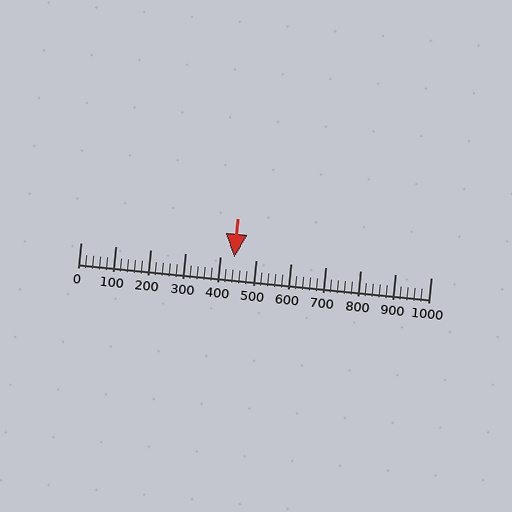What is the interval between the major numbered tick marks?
The major tick marks are spaced 100 units apart.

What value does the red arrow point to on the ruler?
The red arrow points to approximately 438.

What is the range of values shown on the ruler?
The ruler shows values from 0 to 1000.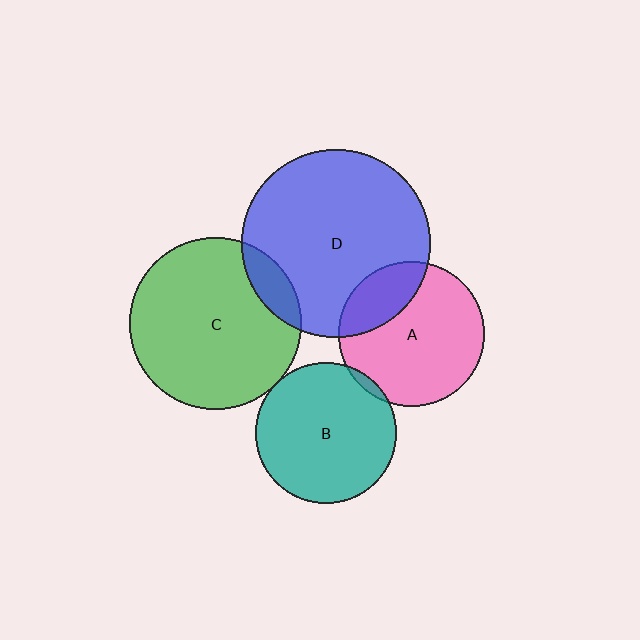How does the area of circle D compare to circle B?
Approximately 1.8 times.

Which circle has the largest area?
Circle D (blue).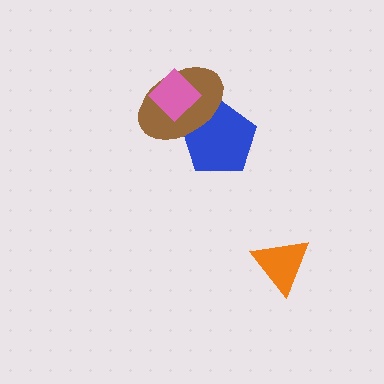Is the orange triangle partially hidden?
No, no other shape covers it.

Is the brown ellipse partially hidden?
Yes, it is partially covered by another shape.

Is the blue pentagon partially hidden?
Yes, it is partially covered by another shape.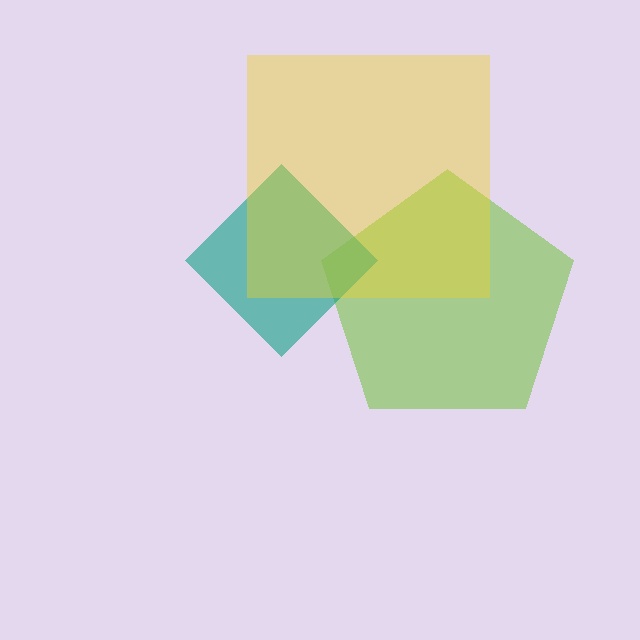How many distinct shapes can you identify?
There are 3 distinct shapes: a lime pentagon, a teal diamond, a yellow square.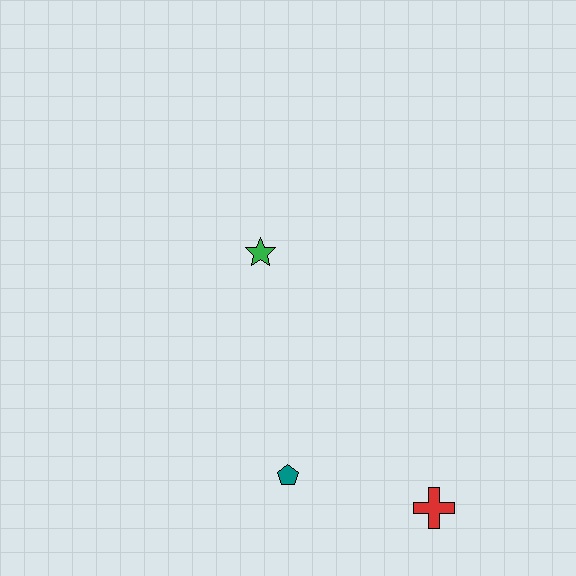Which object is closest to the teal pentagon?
The red cross is closest to the teal pentagon.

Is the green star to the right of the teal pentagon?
No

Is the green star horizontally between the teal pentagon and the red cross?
No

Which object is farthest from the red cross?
The green star is farthest from the red cross.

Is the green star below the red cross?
No